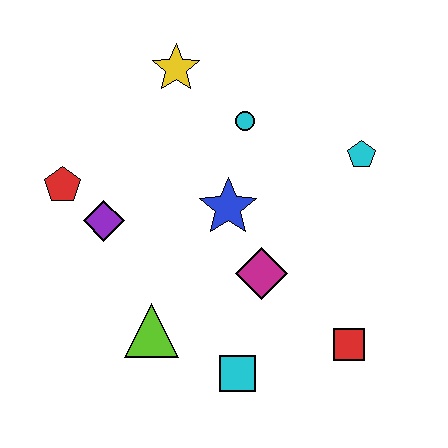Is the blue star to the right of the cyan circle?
No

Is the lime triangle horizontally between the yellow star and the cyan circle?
No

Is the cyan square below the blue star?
Yes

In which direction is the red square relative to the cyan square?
The red square is to the right of the cyan square.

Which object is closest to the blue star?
The magenta diamond is closest to the blue star.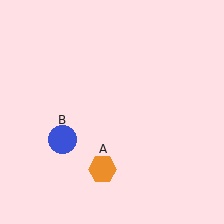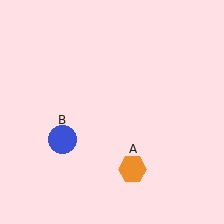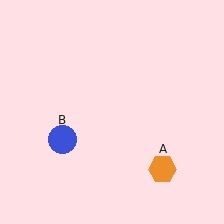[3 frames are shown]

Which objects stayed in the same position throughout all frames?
Blue circle (object B) remained stationary.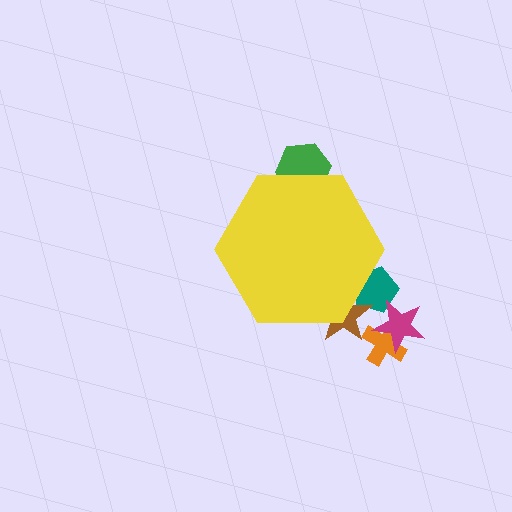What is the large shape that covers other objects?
A yellow hexagon.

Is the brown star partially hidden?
Yes, the brown star is partially hidden behind the yellow hexagon.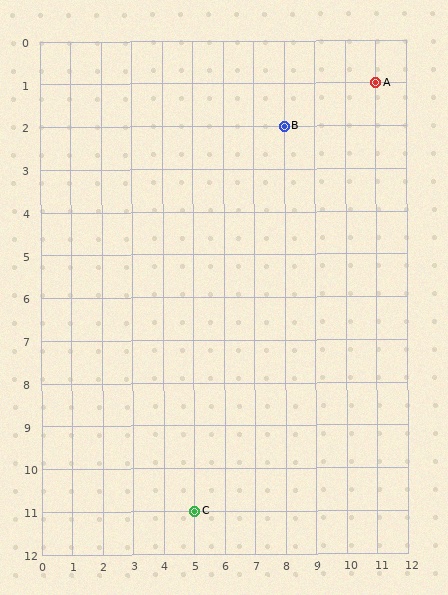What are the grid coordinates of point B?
Point B is at grid coordinates (8, 2).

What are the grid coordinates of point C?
Point C is at grid coordinates (5, 11).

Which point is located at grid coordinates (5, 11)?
Point C is at (5, 11).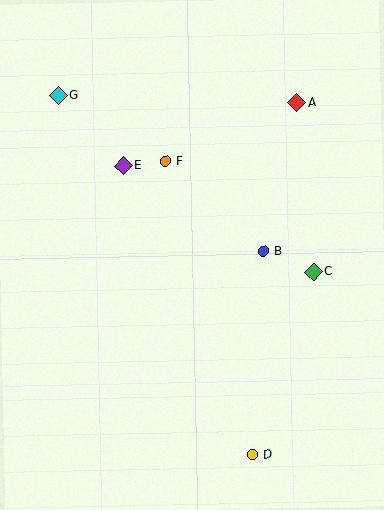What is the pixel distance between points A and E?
The distance between A and E is 184 pixels.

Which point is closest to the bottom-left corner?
Point D is closest to the bottom-left corner.